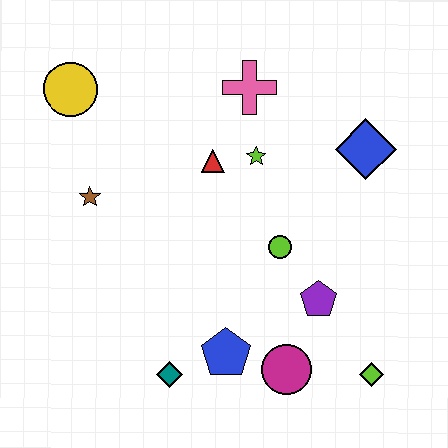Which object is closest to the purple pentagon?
The lime circle is closest to the purple pentagon.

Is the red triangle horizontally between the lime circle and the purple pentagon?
No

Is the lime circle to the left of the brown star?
No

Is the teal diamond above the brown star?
No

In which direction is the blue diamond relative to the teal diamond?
The blue diamond is above the teal diamond.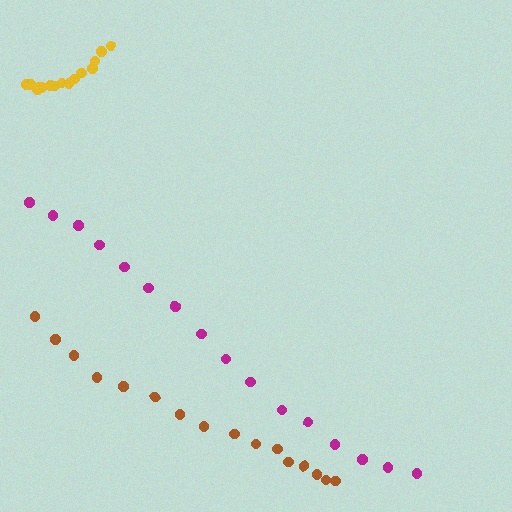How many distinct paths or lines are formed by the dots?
There are 3 distinct paths.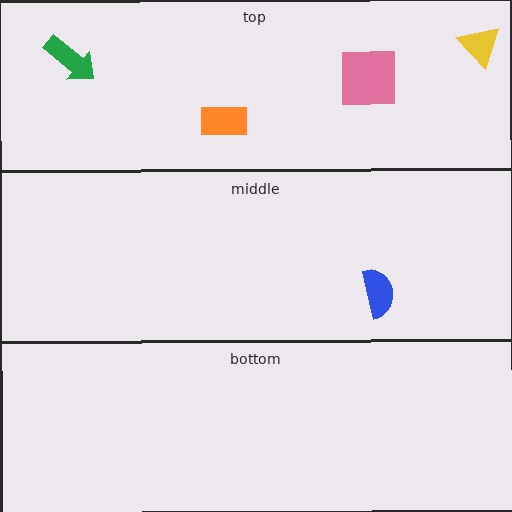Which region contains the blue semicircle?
The middle region.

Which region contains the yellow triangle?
The top region.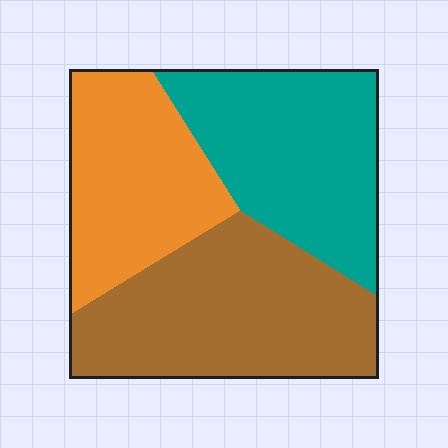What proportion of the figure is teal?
Teal takes up between a sixth and a third of the figure.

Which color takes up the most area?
Brown, at roughly 40%.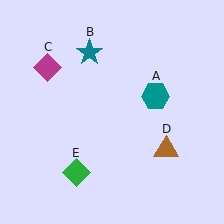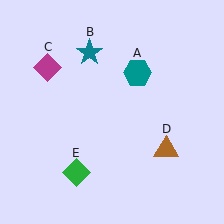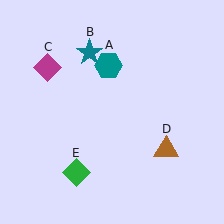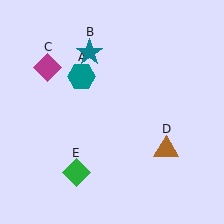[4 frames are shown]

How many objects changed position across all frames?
1 object changed position: teal hexagon (object A).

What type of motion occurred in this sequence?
The teal hexagon (object A) rotated counterclockwise around the center of the scene.